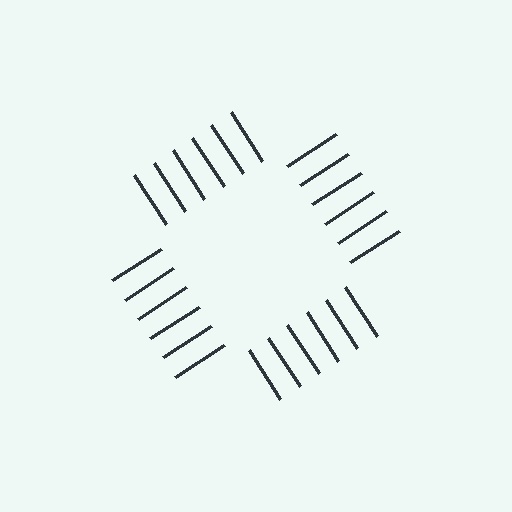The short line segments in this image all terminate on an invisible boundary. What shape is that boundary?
An illusory square — the line segments terminate on its edges but no continuous stroke is drawn.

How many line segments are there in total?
24 — 6 along each of the 4 edges.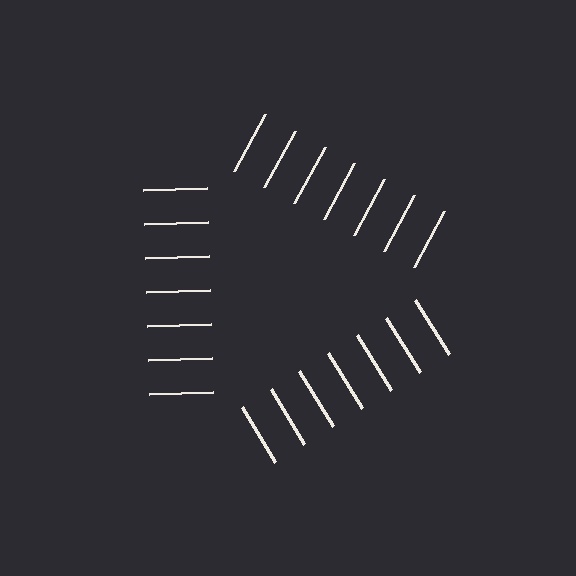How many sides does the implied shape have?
3 sides — the line-ends trace a triangle.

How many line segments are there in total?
21 — 7 along each of the 3 edges.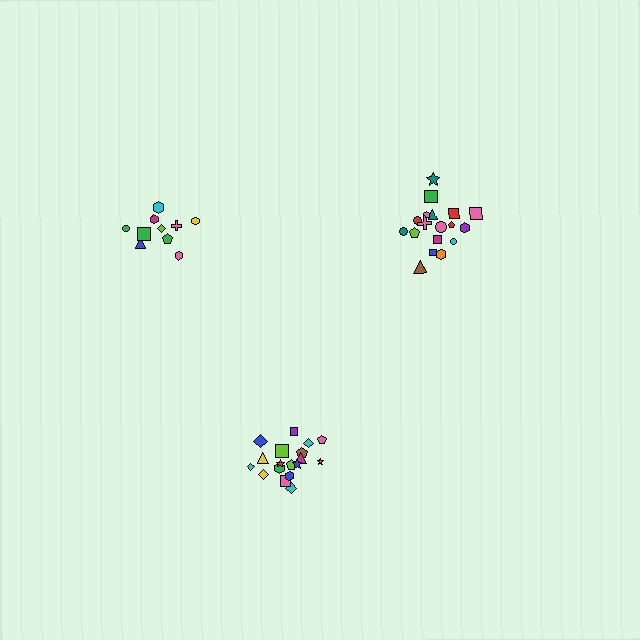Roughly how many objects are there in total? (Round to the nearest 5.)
Roughly 45 objects in total.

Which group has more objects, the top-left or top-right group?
The top-right group.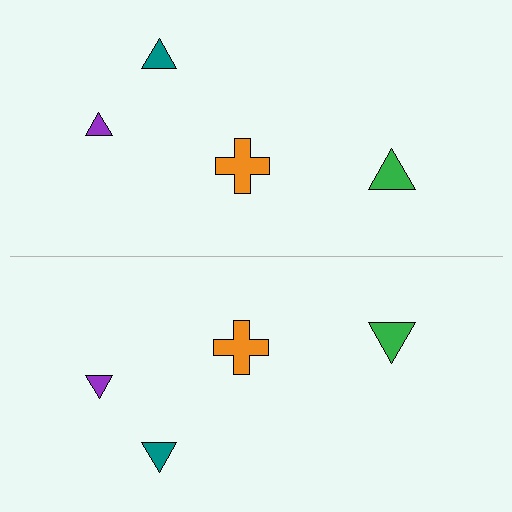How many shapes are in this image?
There are 8 shapes in this image.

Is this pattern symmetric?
Yes, this pattern has bilateral (reflection) symmetry.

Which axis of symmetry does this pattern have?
The pattern has a horizontal axis of symmetry running through the center of the image.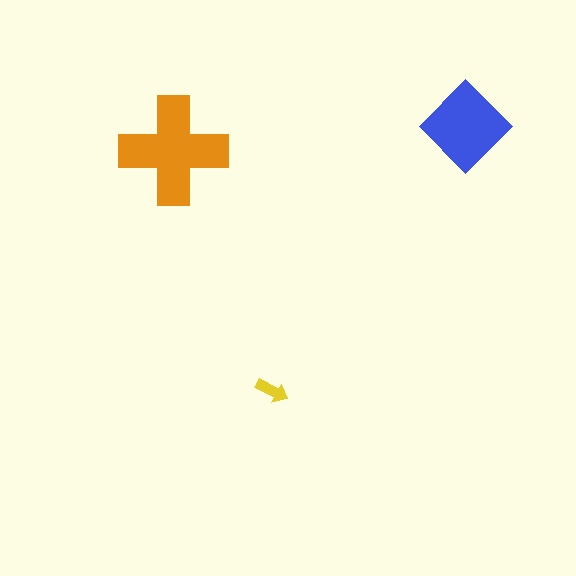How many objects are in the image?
There are 3 objects in the image.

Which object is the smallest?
The yellow arrow.